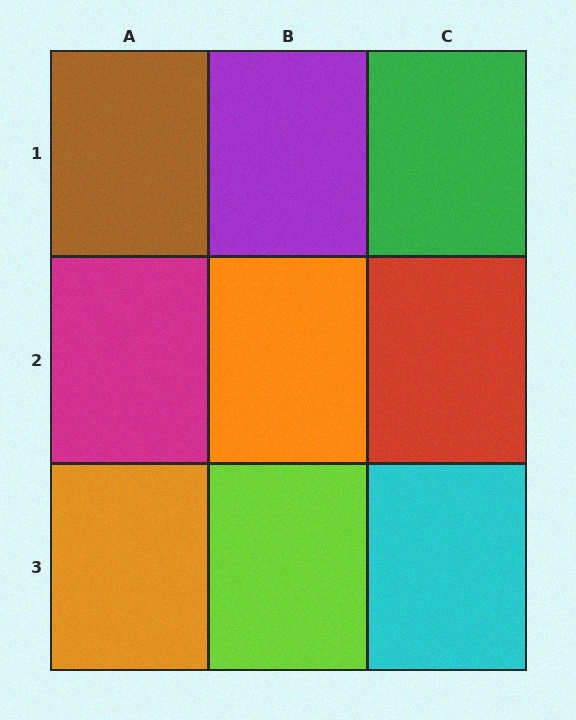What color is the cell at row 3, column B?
Lime.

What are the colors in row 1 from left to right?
Brown, purple, green.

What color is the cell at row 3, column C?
Cyan.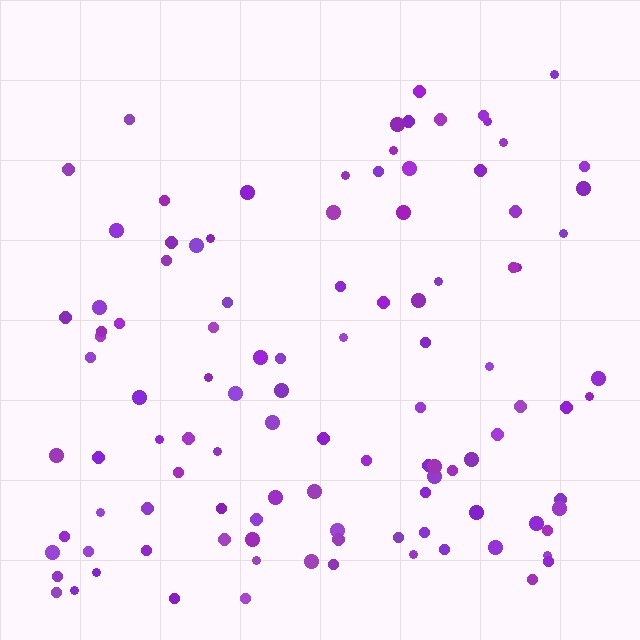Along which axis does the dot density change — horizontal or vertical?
Vertical.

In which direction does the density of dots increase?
From top to bottom, with the bottom side densest.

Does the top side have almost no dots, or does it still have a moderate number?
Still a moderate number, just noticeably fewer than the bottom.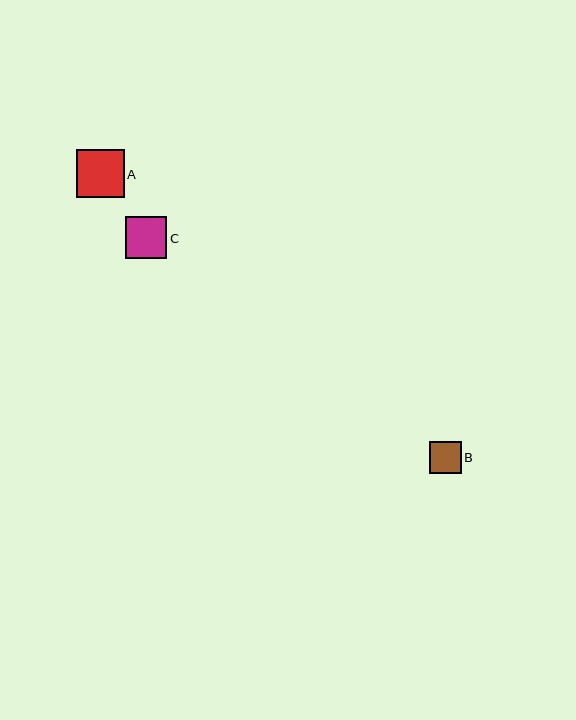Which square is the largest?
Square A is the largest with a size of approximately 48 pixels.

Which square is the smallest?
Square B is the smallest with a size of approximately 31 pixels.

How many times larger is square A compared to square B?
Square A is approximately 1.5 times the size of square B.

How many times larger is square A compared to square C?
Square A is approximately 1.2 times the size of square C.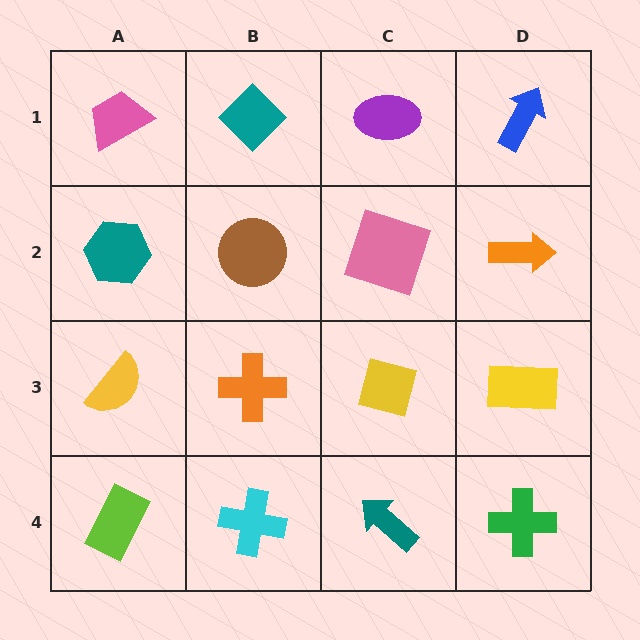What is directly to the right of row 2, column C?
An orange arrow.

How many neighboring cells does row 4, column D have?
2.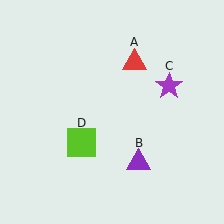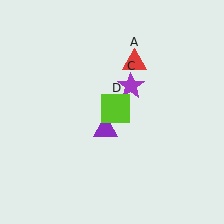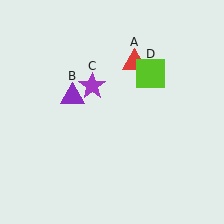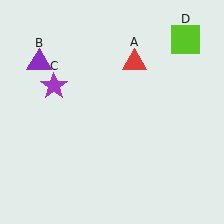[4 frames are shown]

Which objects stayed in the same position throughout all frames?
Red triangle (object A) remained stationary.